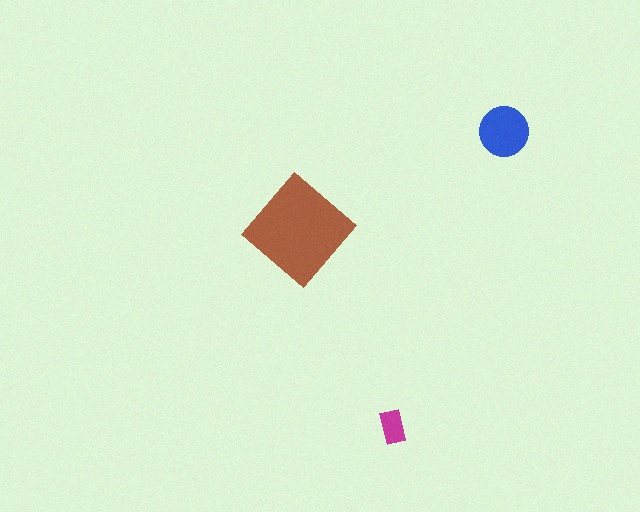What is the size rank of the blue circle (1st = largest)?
2nd.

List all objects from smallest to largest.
The magenta rectangle, the blue circle, the brown diamond.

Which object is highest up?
The blue circle is topmost.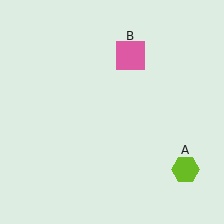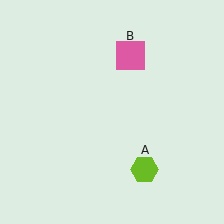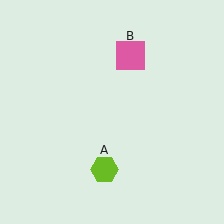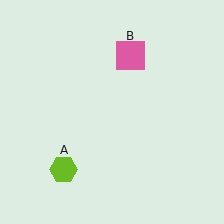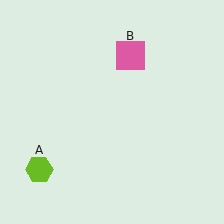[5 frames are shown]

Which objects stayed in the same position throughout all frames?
Pink square (object B) remained stationary.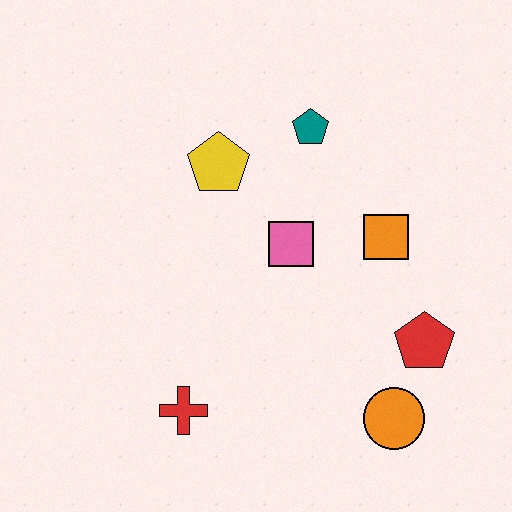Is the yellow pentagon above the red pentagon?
Yes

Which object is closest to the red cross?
The pink square is closest to the red cross.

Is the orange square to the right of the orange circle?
No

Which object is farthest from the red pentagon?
The yellow pentagon is farthest from the red pentagon.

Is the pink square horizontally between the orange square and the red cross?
Yes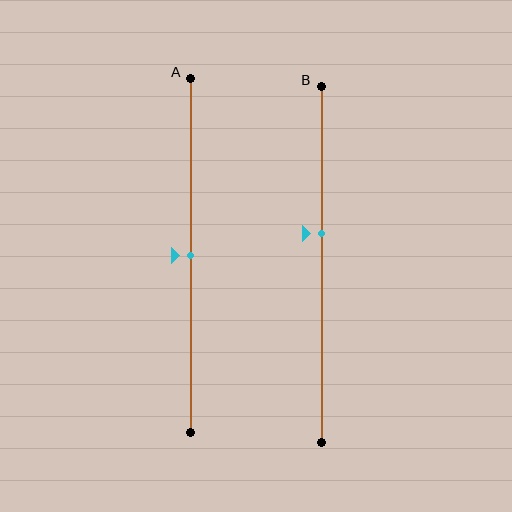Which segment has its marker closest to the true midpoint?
Segment A has its marker closest to the true midpoint.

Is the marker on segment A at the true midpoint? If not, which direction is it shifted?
Yes, the marker on segment A is at the true midpoint.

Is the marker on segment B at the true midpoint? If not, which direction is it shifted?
No, the marker on segment B is shifted upward by about 9% of the segment length.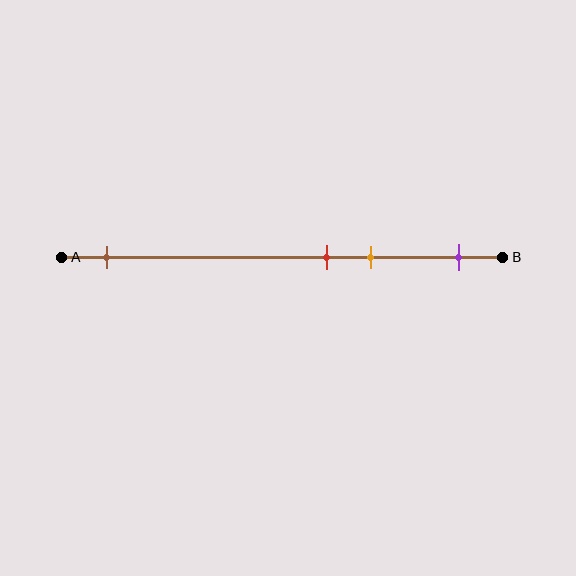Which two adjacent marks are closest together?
The red and orange marks are the closest adjacent pair.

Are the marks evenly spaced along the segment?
No, the marks are not evenly spaced.